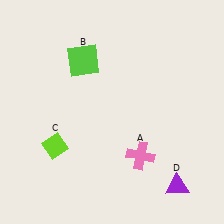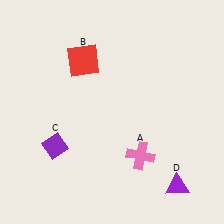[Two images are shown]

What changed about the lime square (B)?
In Image 1, B is lime. In Image 2, it changed to red.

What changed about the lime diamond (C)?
In Image 1, C is lime. In Image 2, it changed to purple.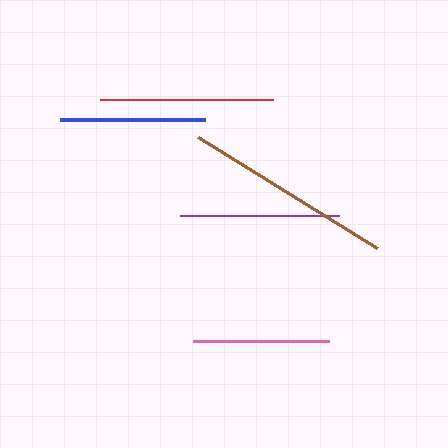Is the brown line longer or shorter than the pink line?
The brown line is longer than the pink line.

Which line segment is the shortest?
The pink line is the shortest at approximately 136 pixels.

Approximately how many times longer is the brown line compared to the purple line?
The brown line is approximately 1.3 times the length of the purple line.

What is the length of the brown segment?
The brown segment is approximately 211 pixels long.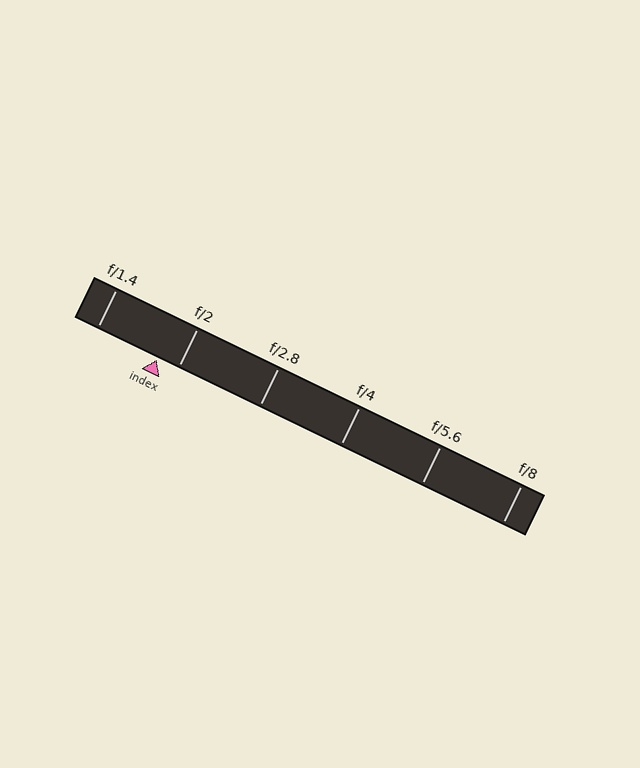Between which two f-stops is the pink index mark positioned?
The index mark is between f/1.4 and f/2.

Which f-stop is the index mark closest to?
The index mark is closest to f/2.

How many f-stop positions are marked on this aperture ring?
There are 6 f-stop positions marked.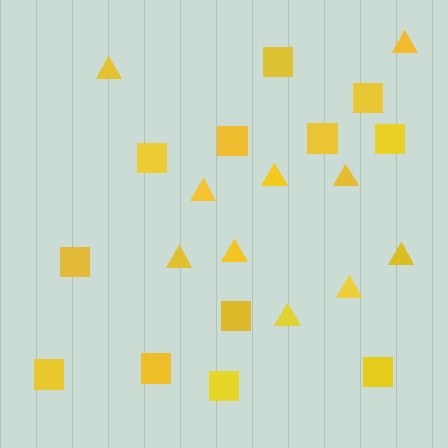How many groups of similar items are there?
There are 2 groups: one group of triangles (10) and one group of squares (12).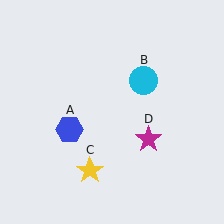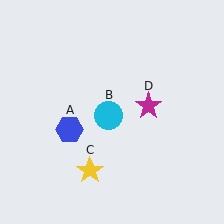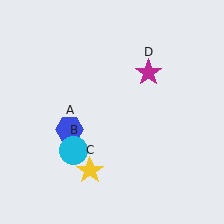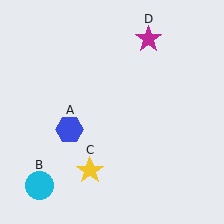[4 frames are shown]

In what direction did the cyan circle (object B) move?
The cyan circle (object B) moved down and to the left.